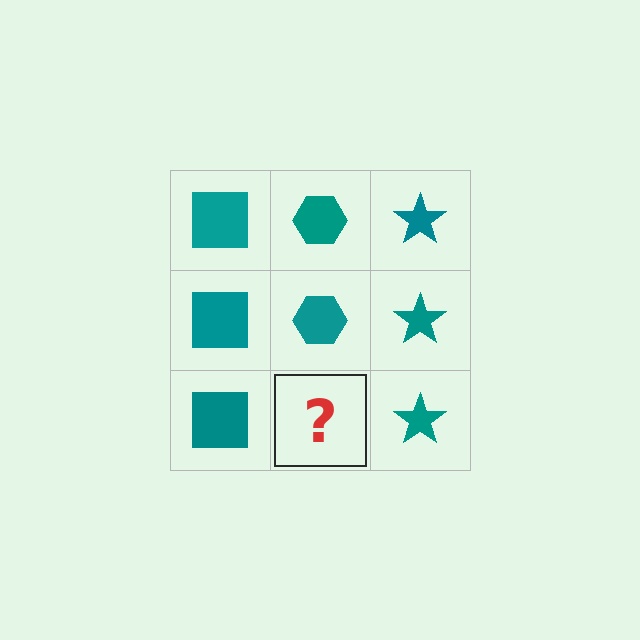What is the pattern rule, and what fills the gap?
The rule is that each column has a consistent shape. The gap should be filled with a teal hexagon.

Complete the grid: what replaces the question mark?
The question mark should be replaced with a teal hexagon.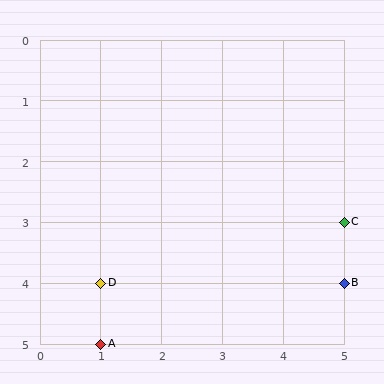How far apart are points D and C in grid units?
Points D and C are 4 columns and 1 row apart (about 4.1 grid units diagonally).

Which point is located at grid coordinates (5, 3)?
Point C is at (5, 3).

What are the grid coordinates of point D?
Point D is at grid coordinates (1, 4).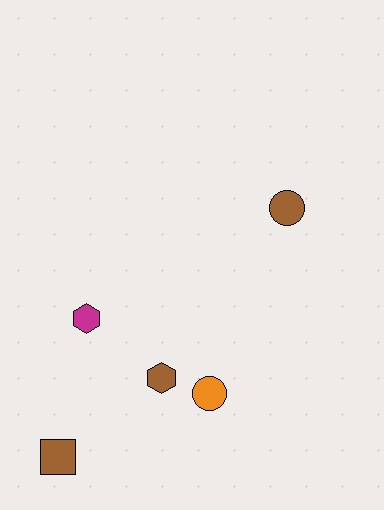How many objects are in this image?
There are 5 objects.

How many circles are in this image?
There are 2 circles.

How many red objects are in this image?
There are no red objects.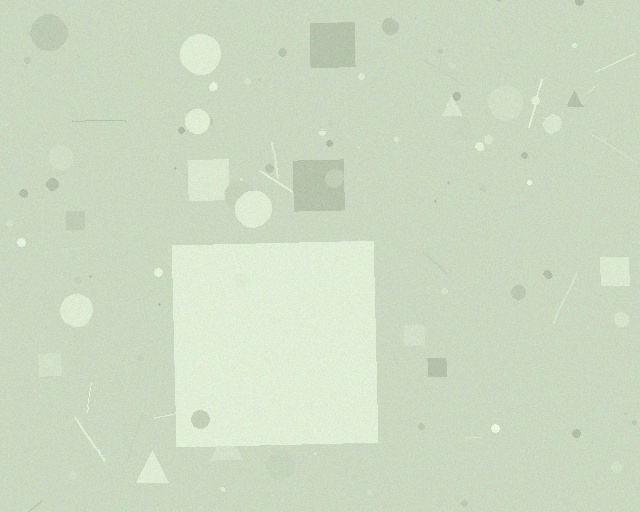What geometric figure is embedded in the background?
A square is embedded in the background.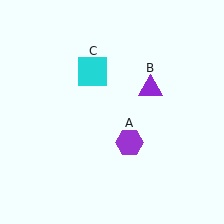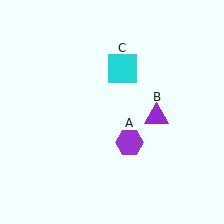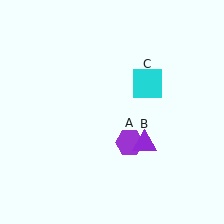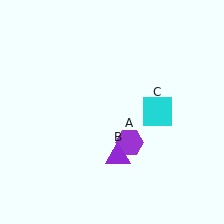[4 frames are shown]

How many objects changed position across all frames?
2 objects changed position: purple triangle (object B), cyan square (object C).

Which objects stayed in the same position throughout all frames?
Purple hexagon (object A) remained stationary.